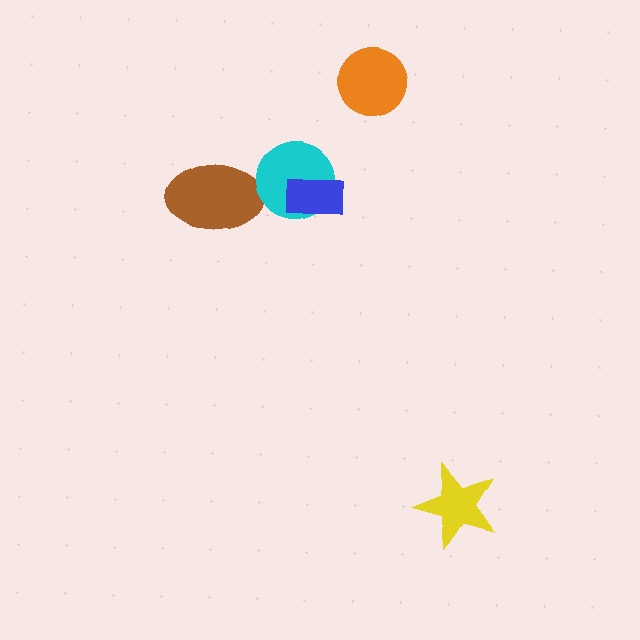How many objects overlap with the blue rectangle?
1 object overlaps with the blue rectangle.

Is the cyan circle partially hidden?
Yes, it is partially covered by another shape.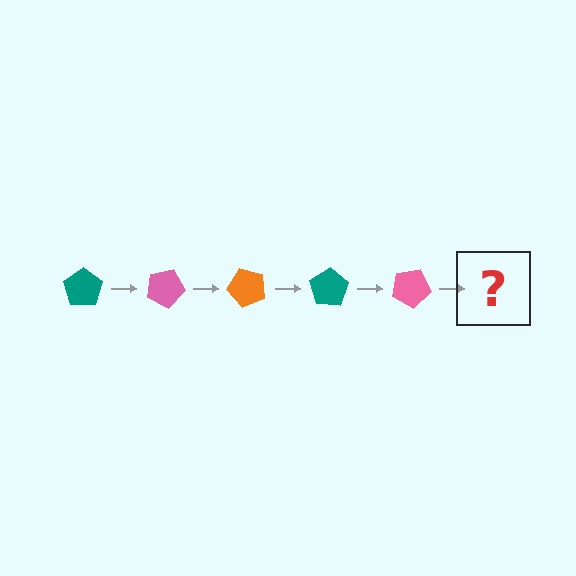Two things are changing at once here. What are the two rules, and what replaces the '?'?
The two rules are that it rotates 25 degrees each step and the color cycles through teal, pink, and orange. The '?' should be an orange pentagon, rotated 125 degrees from the start.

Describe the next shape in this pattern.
It should be an orange pentagon, rotated 125 degrees from the start.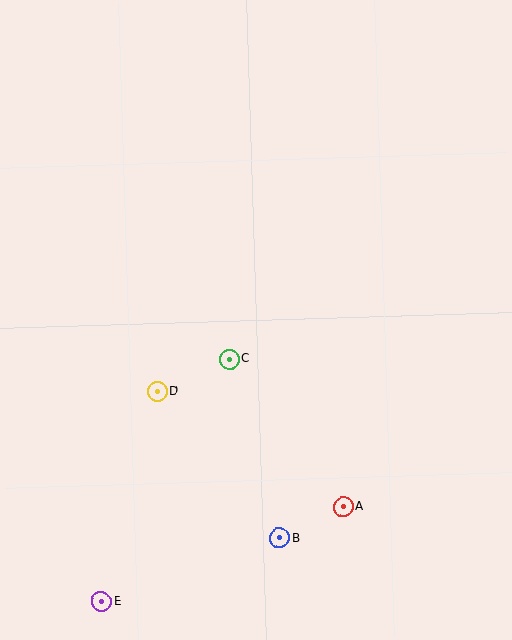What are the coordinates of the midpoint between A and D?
The midpoint between A and D is at (250, 449).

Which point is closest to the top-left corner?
Point D is closest to the top-left corner.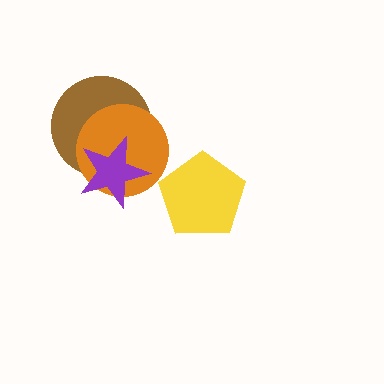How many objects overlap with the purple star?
2 objects overlap with the purple star.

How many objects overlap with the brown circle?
2 objects overlap with the brown circle.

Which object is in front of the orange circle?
The purple star is in front of the orange circle.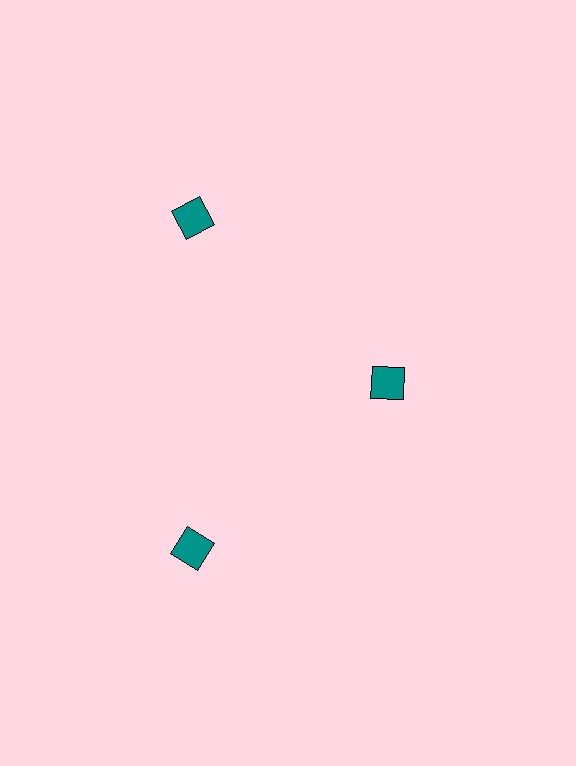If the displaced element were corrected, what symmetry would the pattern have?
It would have 3-fold rotational symmetry — the pattern would map onto itself every 120 degrees.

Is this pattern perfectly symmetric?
No. The 3 teal diamonds are arranged in a ring, but one element near the 3 o'clock position is pulled inward toward the center, breaking the 3-fold rotational symmetry.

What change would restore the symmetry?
The symmetry would be restored by moving it outward, back onto the ring so that all 3 diamonds sit at equal angles and equal distance from the center.